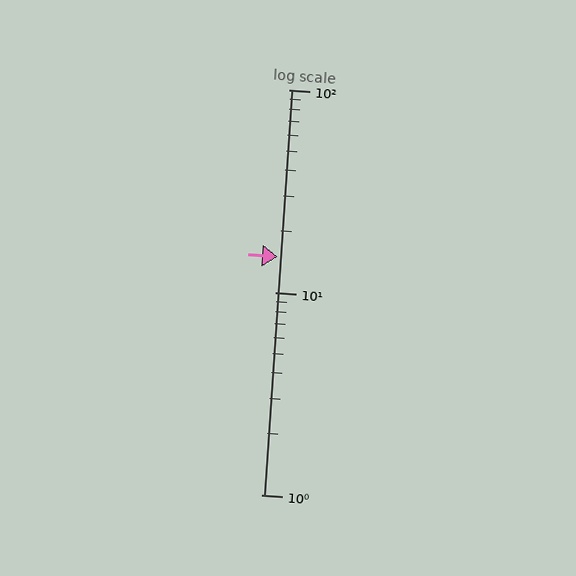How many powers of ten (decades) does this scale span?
The scale spans 2 decades, from 1 to 100.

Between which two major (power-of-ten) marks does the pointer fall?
The pointer is between 10 and 100.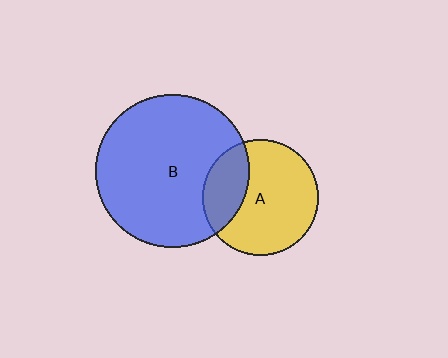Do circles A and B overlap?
Yes.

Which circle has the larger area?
Circle B (blue).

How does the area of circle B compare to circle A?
Approximately 1.7 times.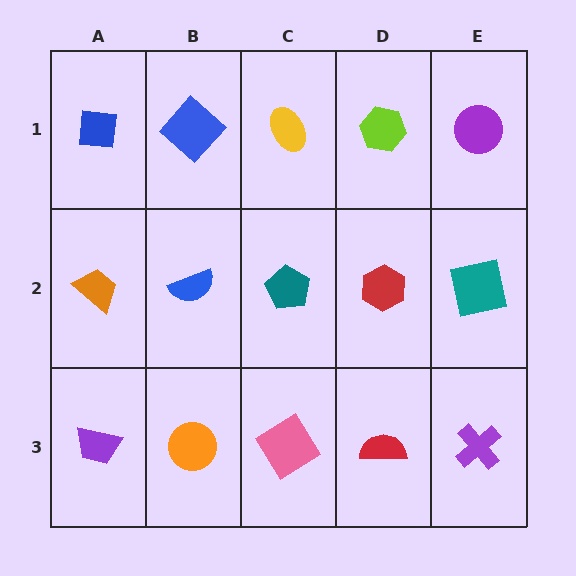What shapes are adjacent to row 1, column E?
A teal square (row 2, column E), a lime hexagon (row 1, column D).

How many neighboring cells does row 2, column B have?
4.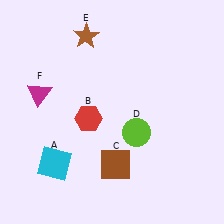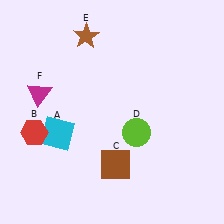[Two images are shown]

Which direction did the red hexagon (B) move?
The red hexagon (B) moved left.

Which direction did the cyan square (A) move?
The cyan square (A) moved up.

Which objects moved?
The objects that moved are: the cyan square (A), the red hexagon (B).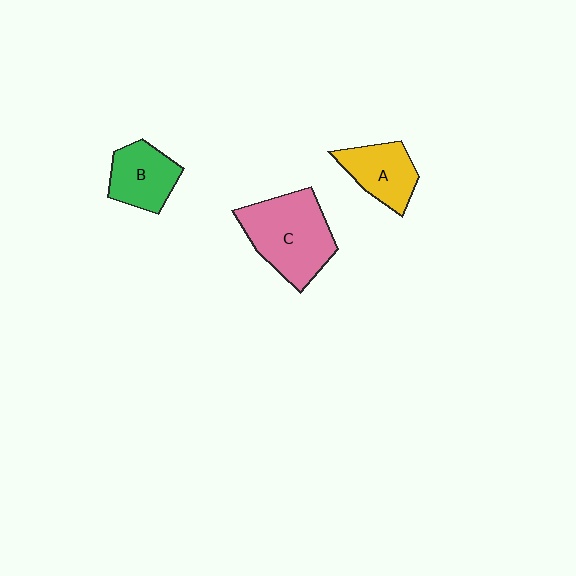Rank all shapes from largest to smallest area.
From largest to smallest: C (pink), B (green), A (yellow).